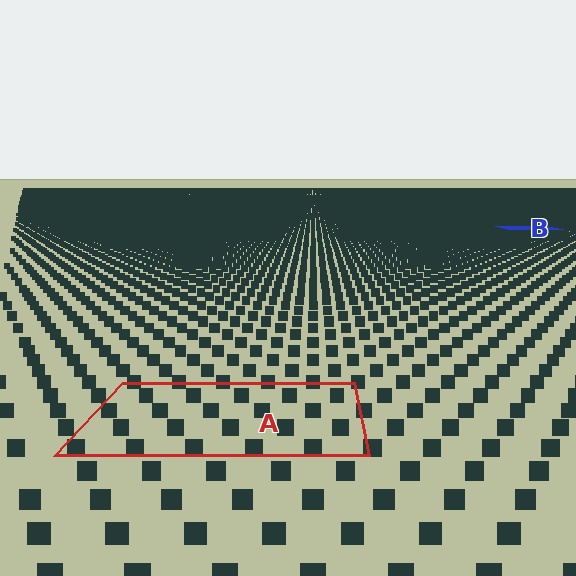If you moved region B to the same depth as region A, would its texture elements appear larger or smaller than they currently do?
They would appear larger. At a closer depth, the same texture elements are projected at a bigger on-screen size.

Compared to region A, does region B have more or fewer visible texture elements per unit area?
Region B has more texture elements per unit area — they are packed more densely because it is farther away.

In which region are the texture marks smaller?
The texture marks are smaller in region B, because it is farther away.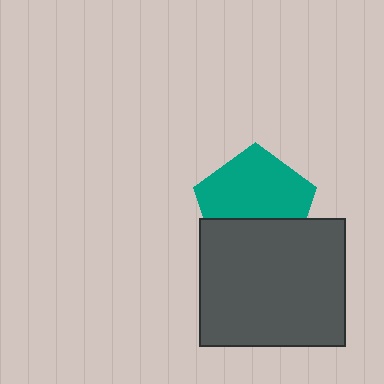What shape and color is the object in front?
The object in front is a dark gray rectangle.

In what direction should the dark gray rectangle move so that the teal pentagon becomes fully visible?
The dark gray rectangle should move down. That is the shortest direction to clear the overlap and leave the teal pentagon fully visible.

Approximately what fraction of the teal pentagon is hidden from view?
Roughly 38% of the teal pentagon is hidden behind the dark gray rectangle.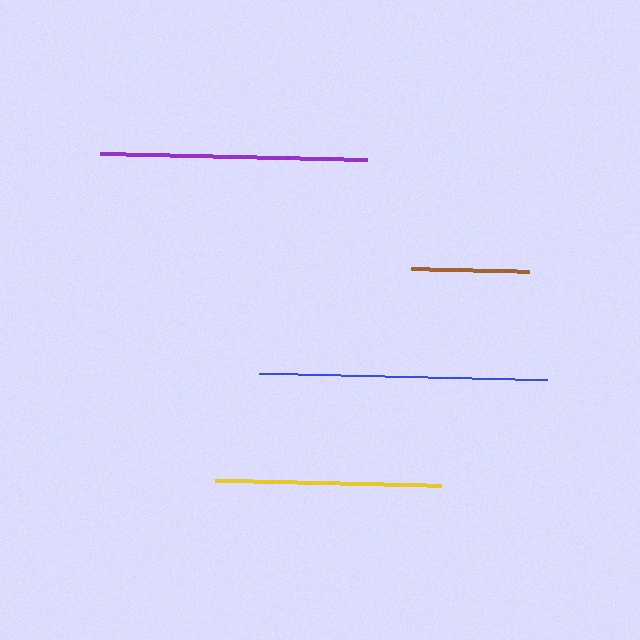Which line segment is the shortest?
The brown line is the shortest at approximately 118 pixels.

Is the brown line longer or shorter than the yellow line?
The yellow line is longer than the brown line.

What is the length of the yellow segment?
The yellow segment is approximately 226 pixels long.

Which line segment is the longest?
The blue line is the longest at approximately 288 pixels.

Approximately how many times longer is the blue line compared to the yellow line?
The blue line is approximately 1.3 times the length of the yellow line.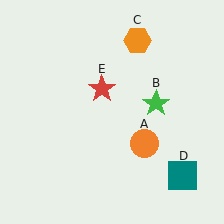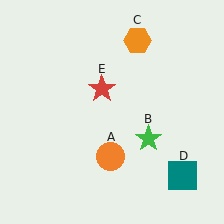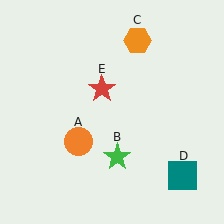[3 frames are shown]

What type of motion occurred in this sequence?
The orange circle (object A), green star (object B) rotated clockwise around the center of the scene.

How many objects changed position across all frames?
2 objects changed position: orange circle (object A), green star (object B).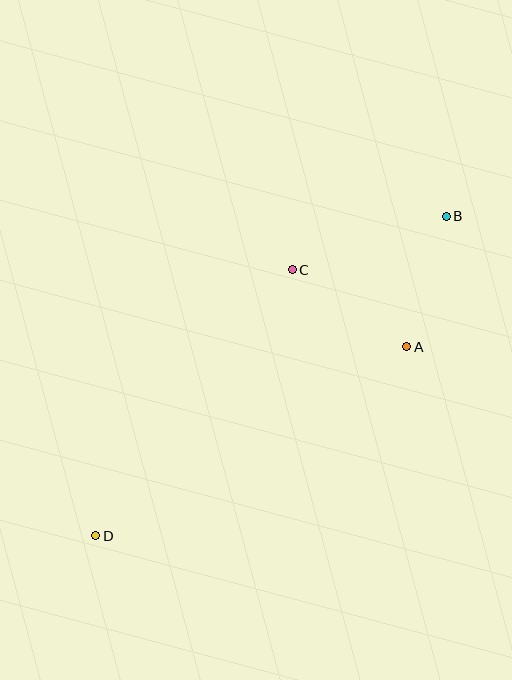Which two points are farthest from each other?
Points B and D are farthest from each other.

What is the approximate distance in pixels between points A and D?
The distance between A and D is approximately 364 pixels.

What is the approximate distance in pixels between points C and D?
The distance between C and D is approximately 331 pixels.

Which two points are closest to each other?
Points A and B are closest to each other.